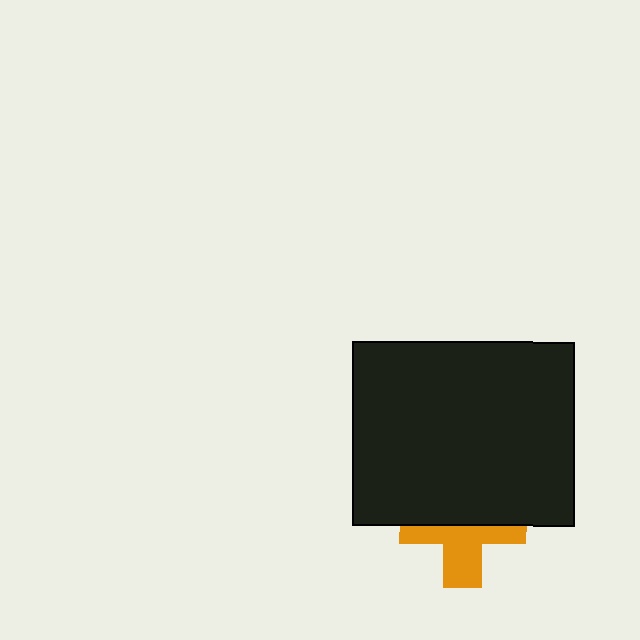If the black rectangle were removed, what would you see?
You would see the complete orange cross.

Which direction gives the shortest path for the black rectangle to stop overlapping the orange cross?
Moving up gives the shortest separation.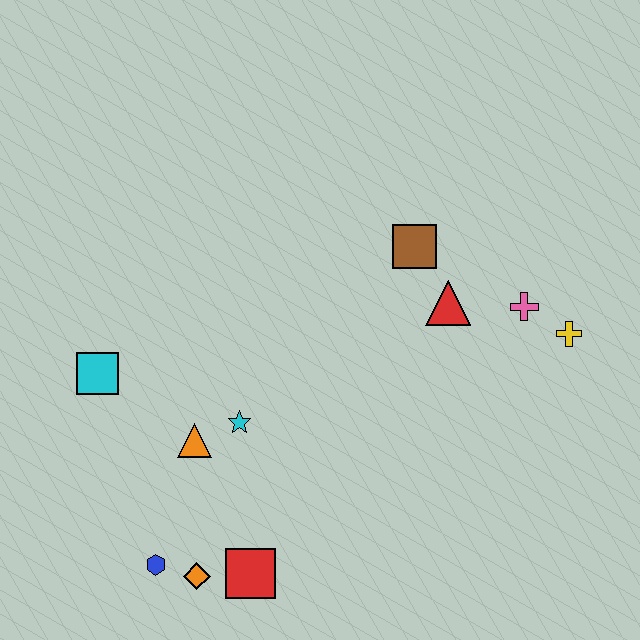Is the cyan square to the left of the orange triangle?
Yes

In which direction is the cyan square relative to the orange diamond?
The cyan square is above the orange diamond.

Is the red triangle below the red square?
No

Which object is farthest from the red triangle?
The blue hexagon is farthest from the red triangle.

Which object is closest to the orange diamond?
The blue hexagon is closest to the orange diamond.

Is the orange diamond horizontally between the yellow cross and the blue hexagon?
Yes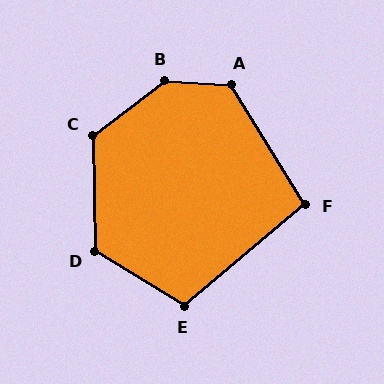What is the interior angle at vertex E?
Approximately 109 degrees (obtuse).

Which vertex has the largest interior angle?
B, at approximately 140 degrees.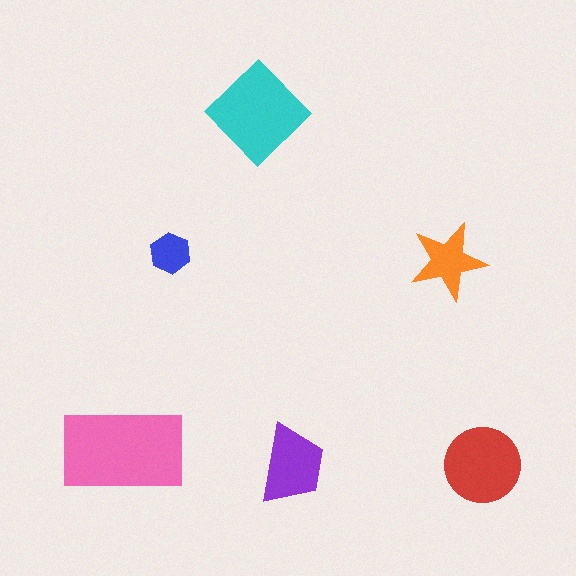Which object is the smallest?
The blue hexagon.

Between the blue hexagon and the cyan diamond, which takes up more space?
The cyan diamond.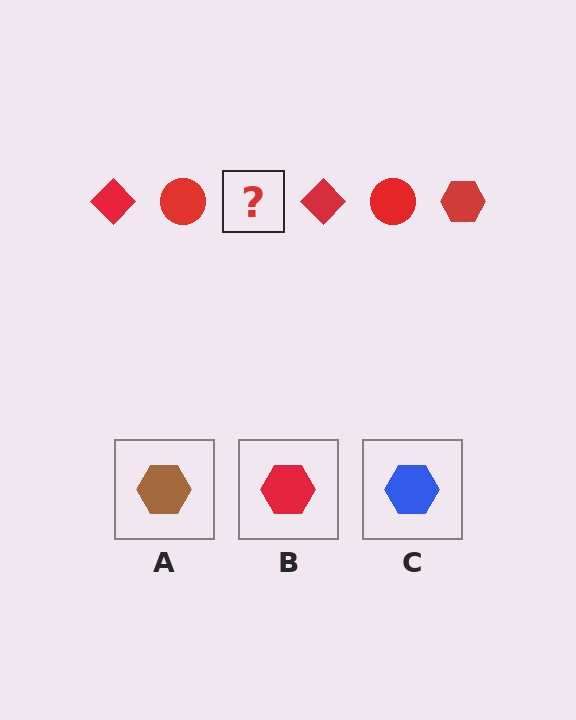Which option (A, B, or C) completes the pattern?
B.